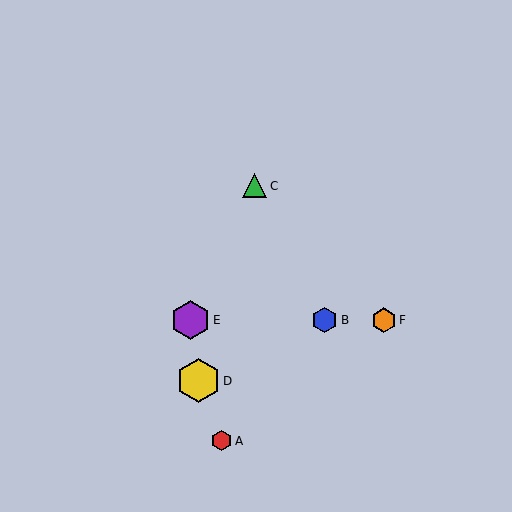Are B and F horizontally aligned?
Yes, both are at y≈320.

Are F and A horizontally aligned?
No, F is at y≈320 and A is at y≈441.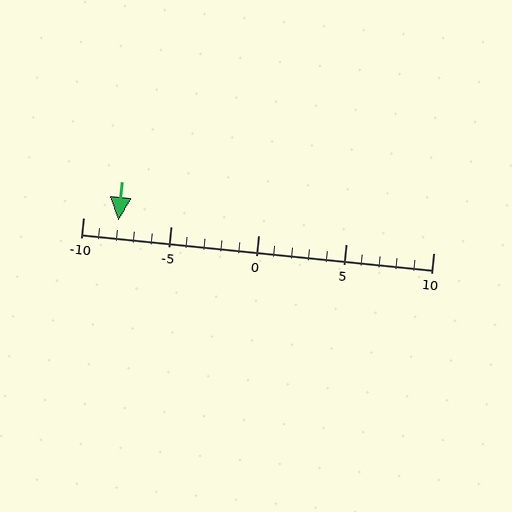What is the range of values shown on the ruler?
The ruler shows values from -10 to 10.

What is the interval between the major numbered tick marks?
The major tick marks are spaced 5 units apart.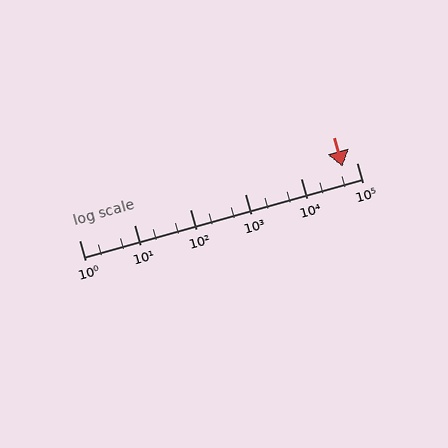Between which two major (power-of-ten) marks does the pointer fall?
The pointer is between 10000 and 100000.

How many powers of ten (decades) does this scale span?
The scale spans 5 decades, from 1 to 100000.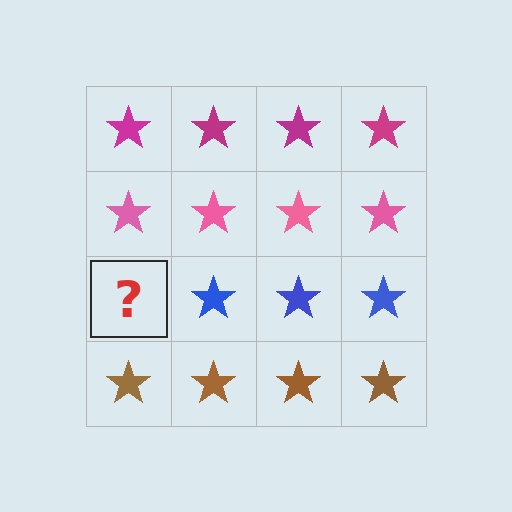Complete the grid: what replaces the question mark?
The question mark should be replaced with a blue star.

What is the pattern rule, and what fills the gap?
The rule is that each row has a consistent color. The gap should be filled with a blue star.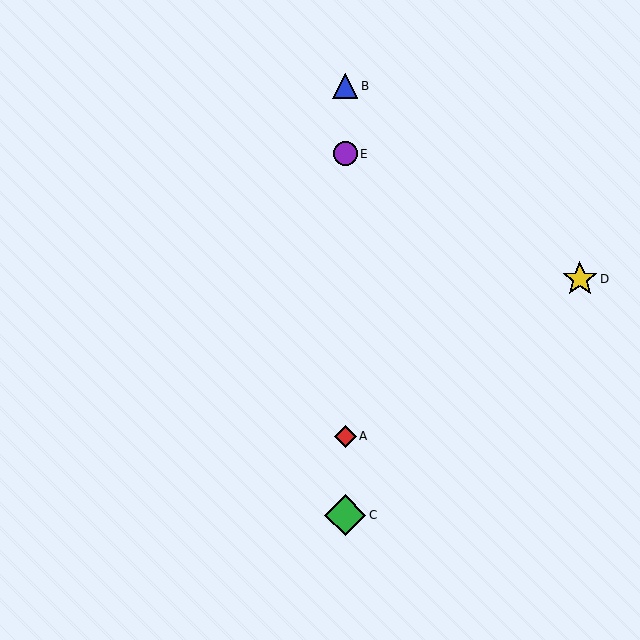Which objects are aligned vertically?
Objects A, B, C, E are aligned vertically.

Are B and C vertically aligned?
Yes, both are at x≈345.